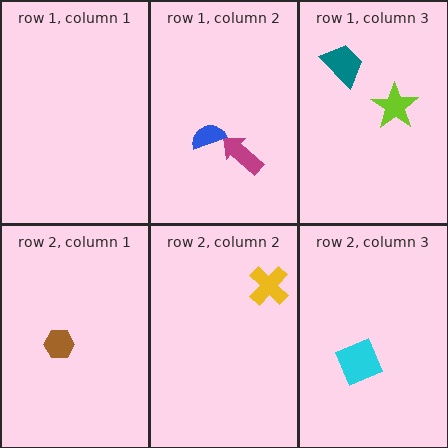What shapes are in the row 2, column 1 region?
The brown hexagon.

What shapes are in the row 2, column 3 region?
The cyan diamond.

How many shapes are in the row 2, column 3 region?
1.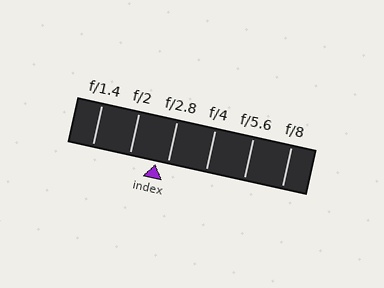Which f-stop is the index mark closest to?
The index mark is closest to f/2.8.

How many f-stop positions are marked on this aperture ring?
There are 6 f-stop positions marked.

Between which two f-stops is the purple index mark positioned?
The index mark is between f/2 and f/2.8.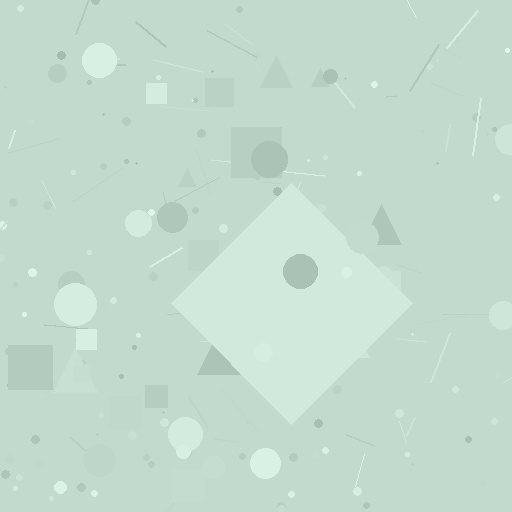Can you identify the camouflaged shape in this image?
The camouflaged shape is a diamond.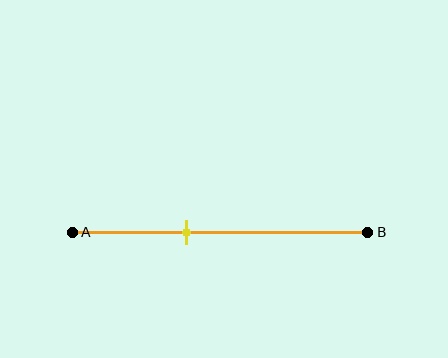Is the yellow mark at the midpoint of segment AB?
No, the mark is at about 40% from A, not at the 50% midpoint.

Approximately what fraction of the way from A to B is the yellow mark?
The yellow mark is approximately 40% of the way from A to B.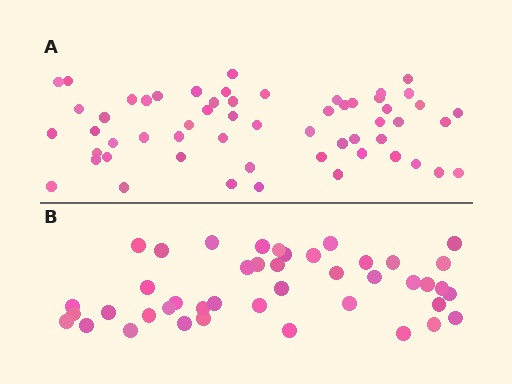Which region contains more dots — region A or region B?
Region A (the top region) has more dots.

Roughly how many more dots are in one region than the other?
Region A has approximately 15 more dots than region B.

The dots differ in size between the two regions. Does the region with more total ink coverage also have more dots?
No. Region B has more total ink coverage because its dots are larger, but region A actually contains more individual dots. Total area can be misleading — the number of items is what matters here.